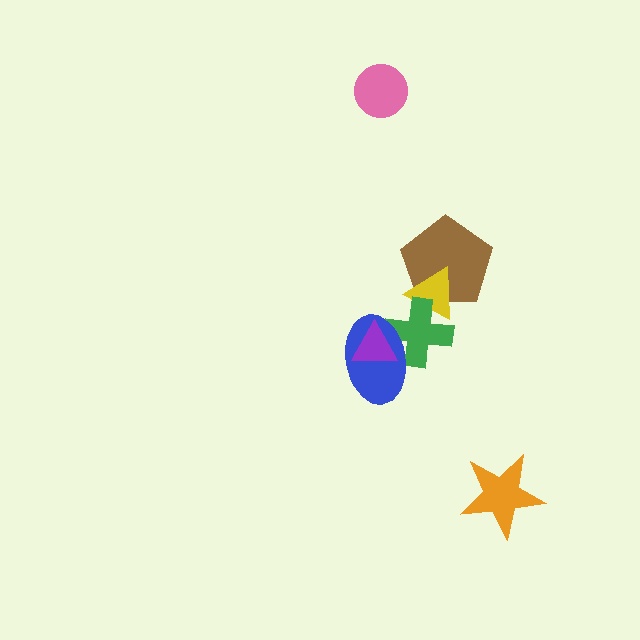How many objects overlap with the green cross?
4 objects overlap with the green cross.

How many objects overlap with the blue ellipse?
2 objects overlap with the blue ellipse.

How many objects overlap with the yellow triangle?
2 objects overlap with the yellow triangle.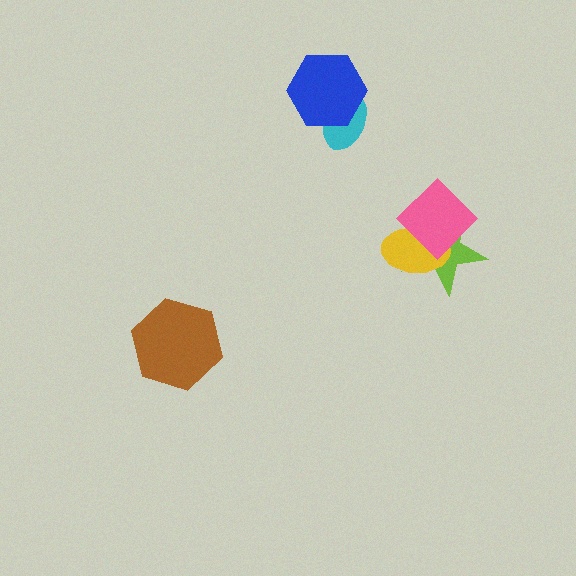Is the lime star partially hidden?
Yes, it is partially covered by another shape.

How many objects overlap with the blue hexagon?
1 object overlaps with the blue hexagon.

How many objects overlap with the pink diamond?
2 objects overlap with the pink diamond.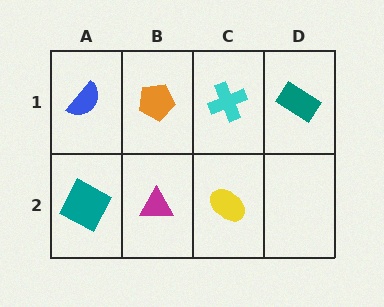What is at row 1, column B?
An orange pentagon.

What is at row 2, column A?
A teal square.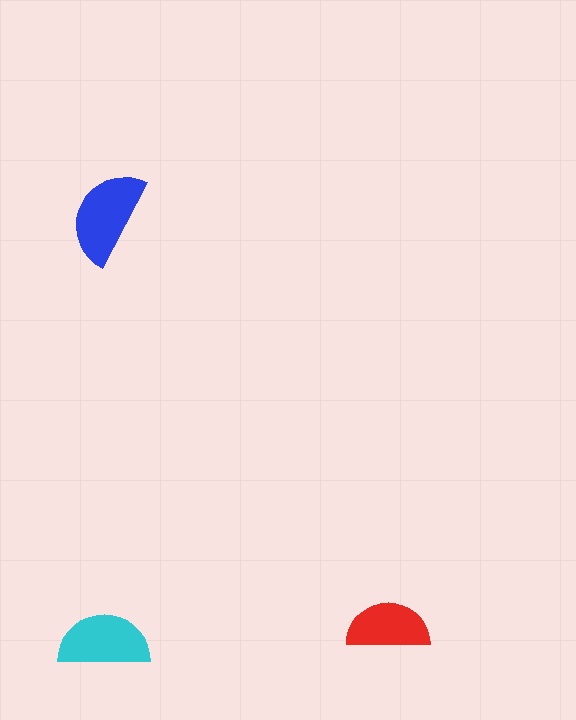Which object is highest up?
The blue semicircle is topmost.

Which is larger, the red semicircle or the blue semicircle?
The blue one.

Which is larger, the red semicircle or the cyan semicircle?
The cyan one.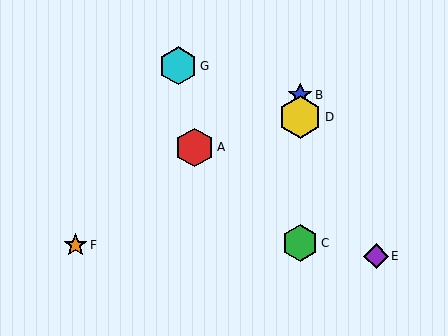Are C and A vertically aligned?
No, C is at x≈300 and A is at x≈195.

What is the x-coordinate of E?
Object E is at x≈376.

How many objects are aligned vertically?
3 objects (B, C, D) are aligned vertically.